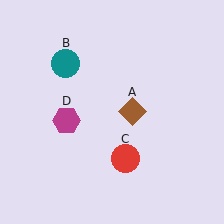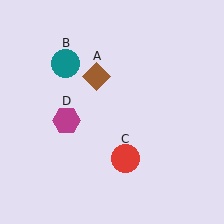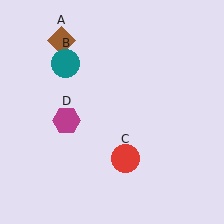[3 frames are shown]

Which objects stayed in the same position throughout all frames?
Teal circle (object B) and red circle (object C) and magenta hexagon (object D) remained stationary.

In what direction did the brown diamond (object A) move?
The brown diamond (object A) moved up and to the left.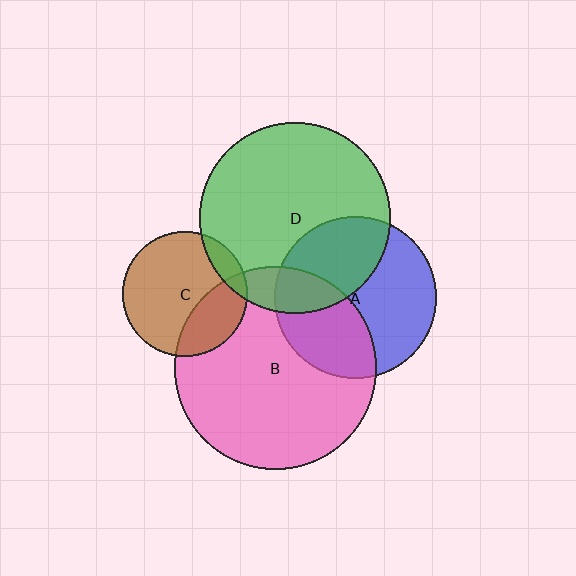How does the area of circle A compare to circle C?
Approximately 1.7 times.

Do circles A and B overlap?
Yes.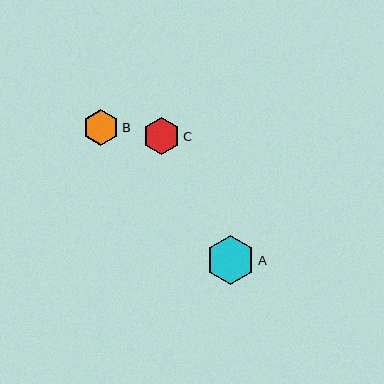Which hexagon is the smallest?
Hexagon B is the smallest with a size of approximately 36 pixels.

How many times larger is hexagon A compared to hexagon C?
Hexagon A is approximately 1.3 times the size of hexagon C.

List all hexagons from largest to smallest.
From largest to smallest: A, C, B.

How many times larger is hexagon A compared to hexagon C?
Hexagon A is approximately 1.3 times the size of hexagon C.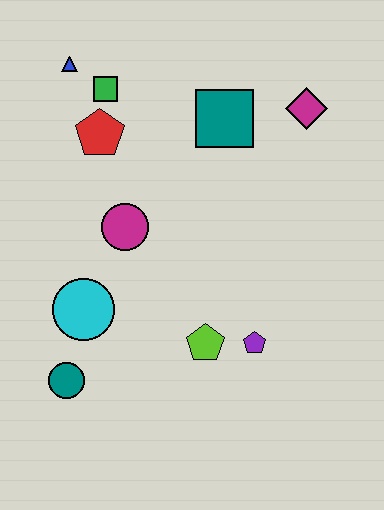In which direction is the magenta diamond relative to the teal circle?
The magenta diamond is above the teal circle.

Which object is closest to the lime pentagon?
The purple pentagon is closest to the lime pentagon.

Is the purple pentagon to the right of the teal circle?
Yes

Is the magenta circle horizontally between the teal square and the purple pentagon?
No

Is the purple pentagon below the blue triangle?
Yes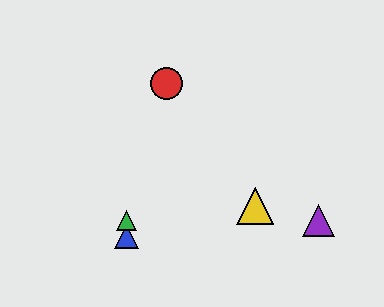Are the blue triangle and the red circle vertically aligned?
No, the blue triangle is at x≈127 and the red circle is at x≈166.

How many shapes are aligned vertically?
2 shapes (the blue triangle, the green triangle) are aligned vertically.